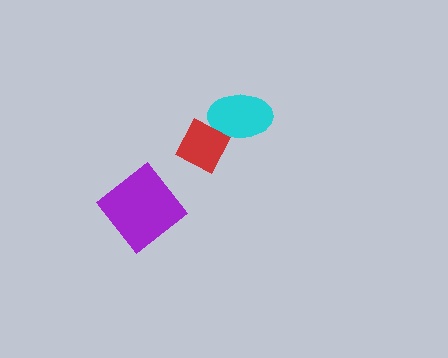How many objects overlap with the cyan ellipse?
1 object overlaps with the cyan ellipse.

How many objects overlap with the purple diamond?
0 objects overlap with the purple diamond.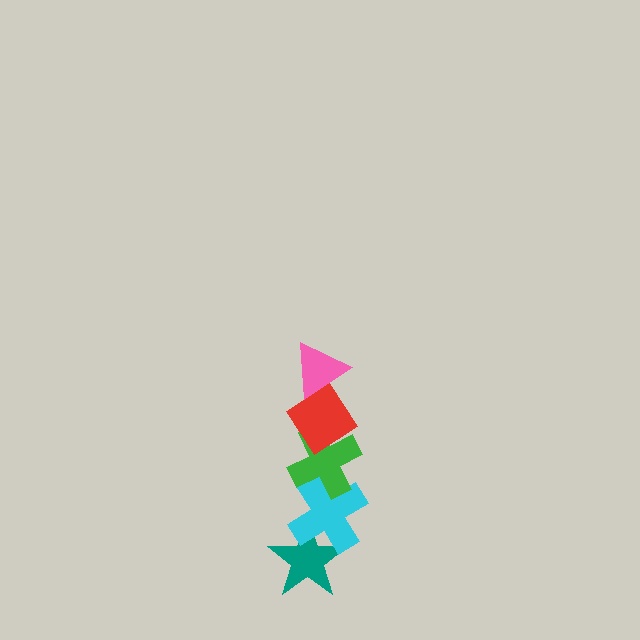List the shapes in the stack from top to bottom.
From top to bottom: the pink triangle, the red diamond, the green cross, the cyan cross, the teal star.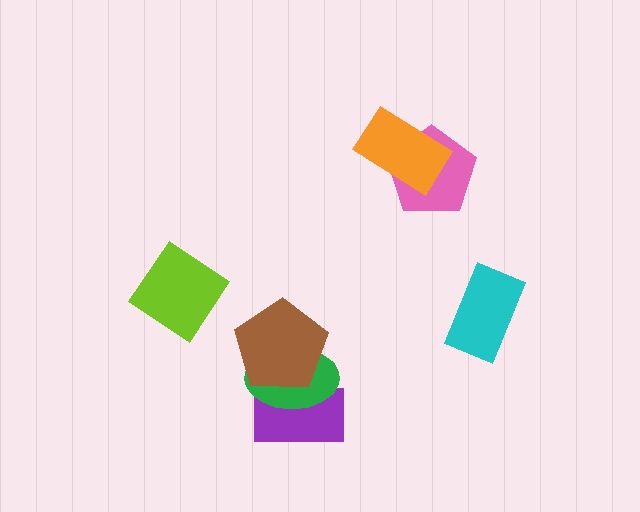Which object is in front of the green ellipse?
The brown pentagon is in front of the green ellipse.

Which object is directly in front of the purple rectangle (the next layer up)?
The green ellipse is directly in front of the purple rectangle.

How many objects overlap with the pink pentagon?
1 object overlaps with the pink pentagon.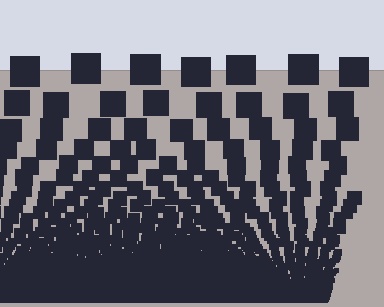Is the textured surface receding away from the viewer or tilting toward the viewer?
The surface appears to tilt toward the viewer. Texture elements get larger and sparser toward the top.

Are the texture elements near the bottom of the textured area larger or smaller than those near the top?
Smaller. The gradient is inverted — elements near the bottom are smaller and denser.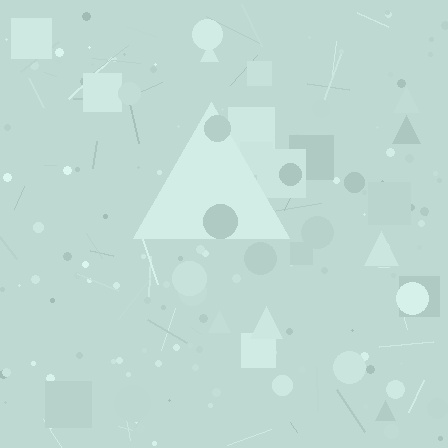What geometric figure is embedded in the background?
A triangle is embedded in the background.